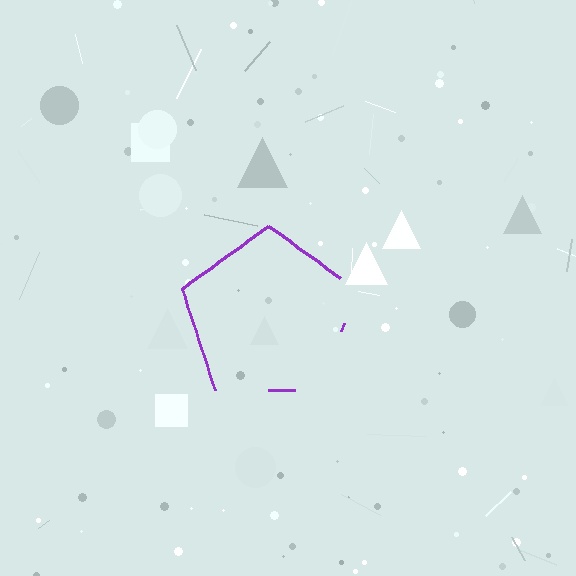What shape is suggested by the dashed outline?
The dashed outline suggests a pentagon.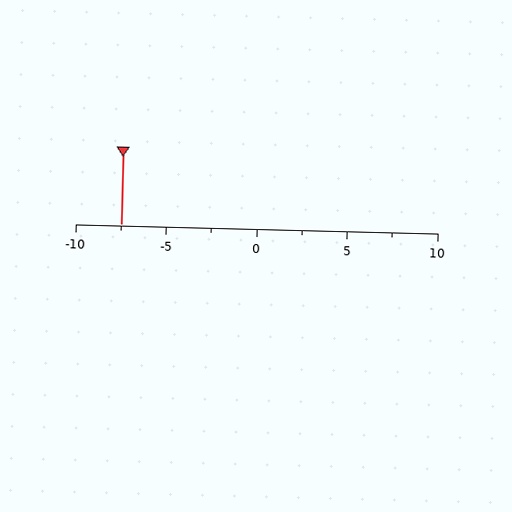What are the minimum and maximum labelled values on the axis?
The axis runs from -10 to 10.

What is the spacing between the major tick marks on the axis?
The major ticks are spaced 5 apart.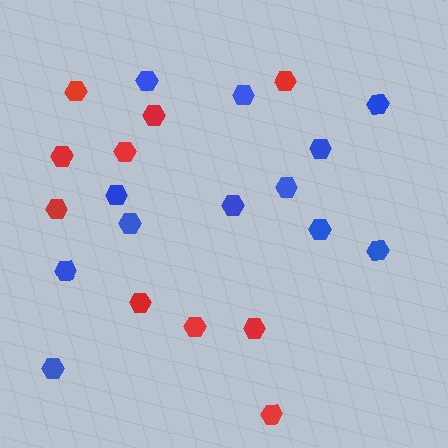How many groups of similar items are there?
There are 2 groups: one group of blue hexagons (12) and one group of red hexagons (10).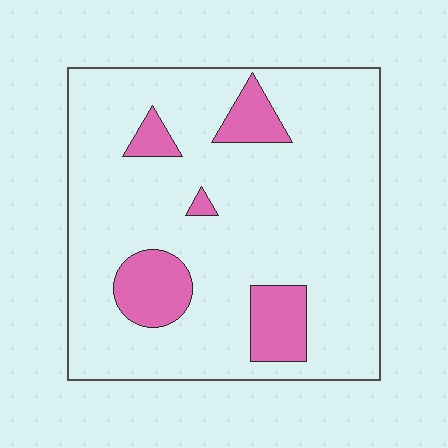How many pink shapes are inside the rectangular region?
5.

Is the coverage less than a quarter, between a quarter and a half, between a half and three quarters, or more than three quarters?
Less than a quarter.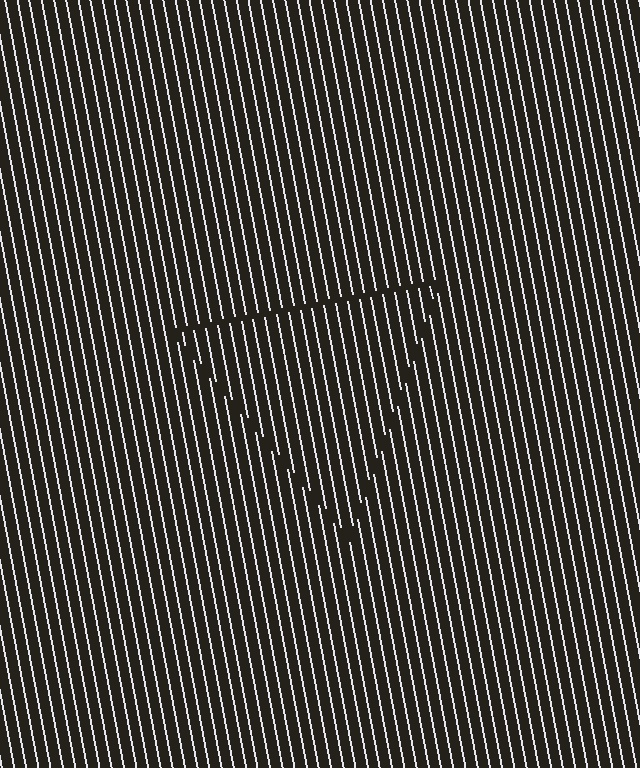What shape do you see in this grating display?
An illusory triangle. The interior of the shape contains the same grating, shifted by half a period — the contour is defined by the phase discontinuity where line-ends from the inner and outer gratings abut.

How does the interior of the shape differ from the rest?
The interior of the shape contains the same grating, shifted by half a period — the contour is defined by the phase discontinuity where line-ends from the inner and outer gratings abut.